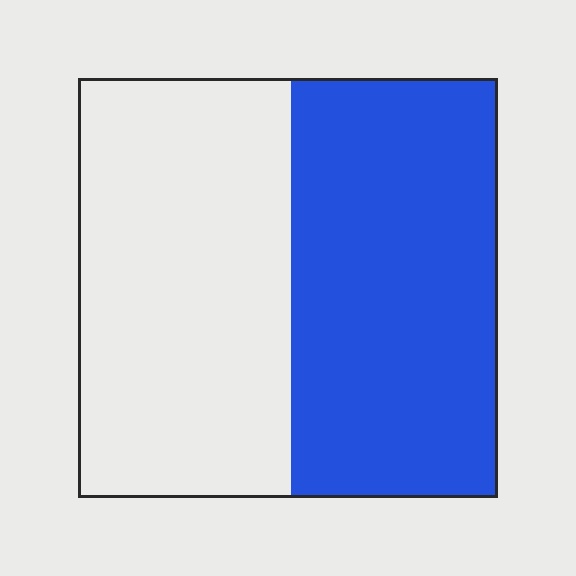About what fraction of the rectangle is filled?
About one half (1/2).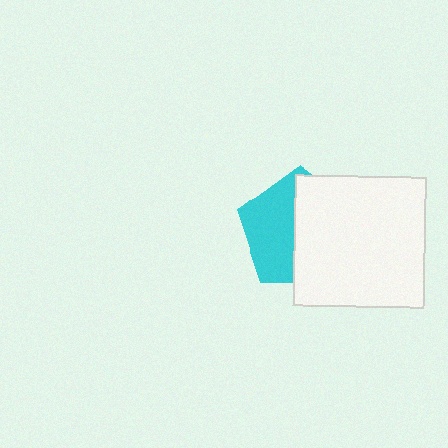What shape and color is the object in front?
The object in front is a white rectangle.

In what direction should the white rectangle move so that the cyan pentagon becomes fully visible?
The white rectangle should move right. That is the shortest direction to clear the overlap and leave the cyan pentagon fully visible.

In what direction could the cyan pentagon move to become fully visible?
The cyan pentagon could move left. That would shift it out from behind the white rectangle entirely.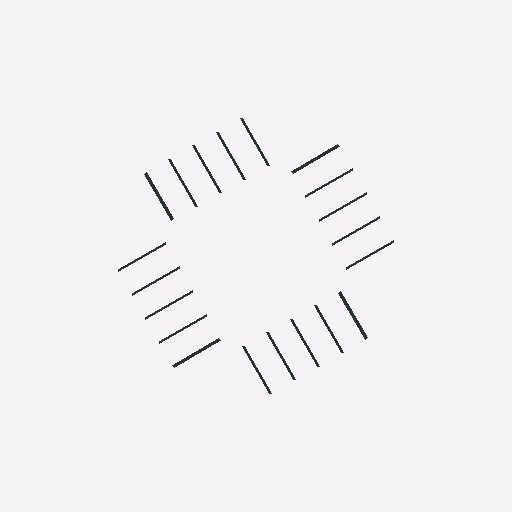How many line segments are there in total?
20 — 5 along each of the 4 edges.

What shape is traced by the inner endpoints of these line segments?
An illusory square — the line segments terminate on its edges but no continuous stroke is drawn.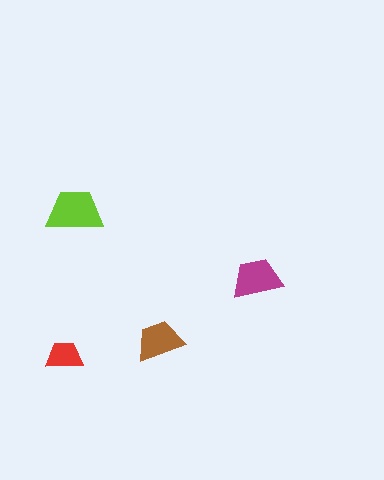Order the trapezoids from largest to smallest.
the lime one, the magenta one, the brown one, the red one.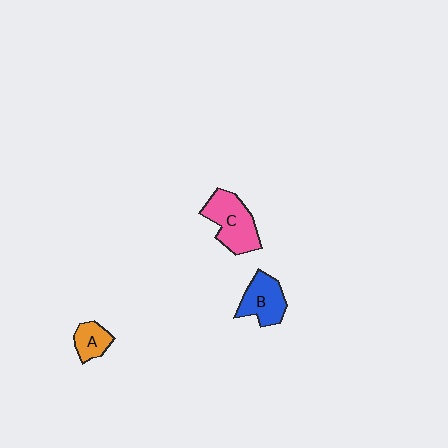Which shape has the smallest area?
Shape A (orange).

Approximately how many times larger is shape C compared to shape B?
Approximately 1.3 times.